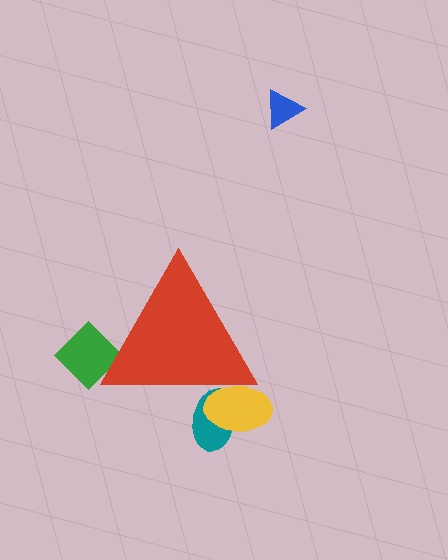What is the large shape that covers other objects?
A red triangle.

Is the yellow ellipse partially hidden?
Yes, the yellow ellipse is partially hidden behind the red triangle.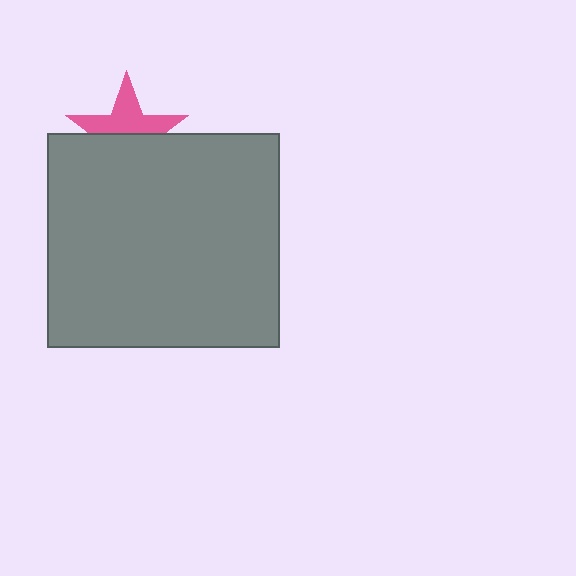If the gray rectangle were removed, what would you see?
You would see the complete pink star.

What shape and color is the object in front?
The object in front is a gray rectangle.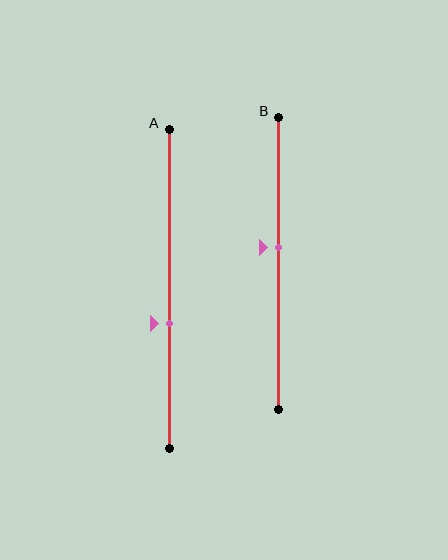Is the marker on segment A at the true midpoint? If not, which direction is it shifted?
No, the marker on segment A is shifted downward by about 11% of the segment length.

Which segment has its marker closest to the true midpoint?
Segment B has its marker closest to the true midpoint.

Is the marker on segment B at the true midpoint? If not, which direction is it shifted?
No, the marker on segment B is shifted upward by about 6% of the segment length.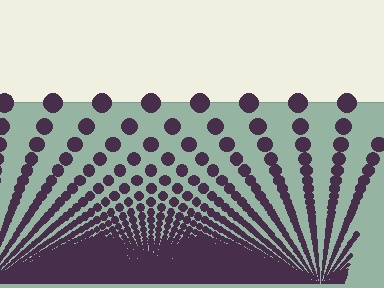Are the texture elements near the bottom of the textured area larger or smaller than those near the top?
Smaller. The gradient is inverted — elements near the bottom are smaller and denser.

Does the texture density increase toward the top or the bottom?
Density increases toward the bottom.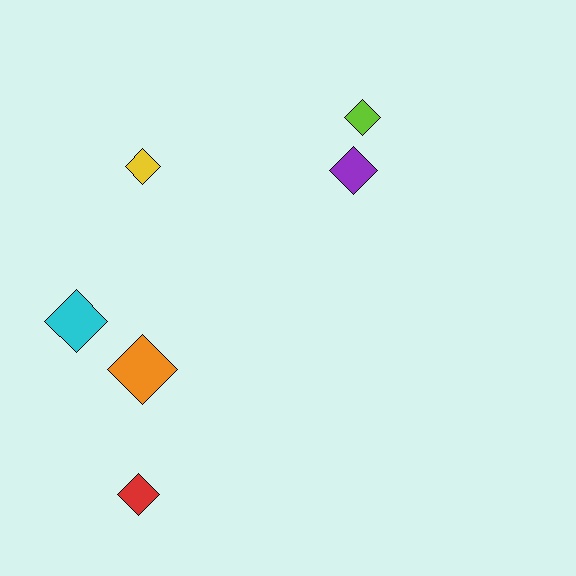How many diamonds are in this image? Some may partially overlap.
There are 6 diamonds.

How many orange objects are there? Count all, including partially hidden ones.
There is 1 orange object.